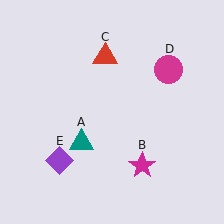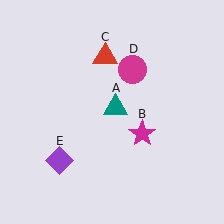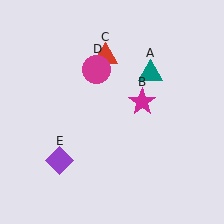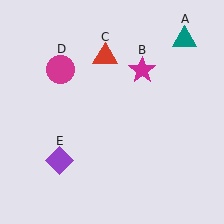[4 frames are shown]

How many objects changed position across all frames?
3 objects changed position: teal triangle (object A), magenta star (object B), magenta circle (object D).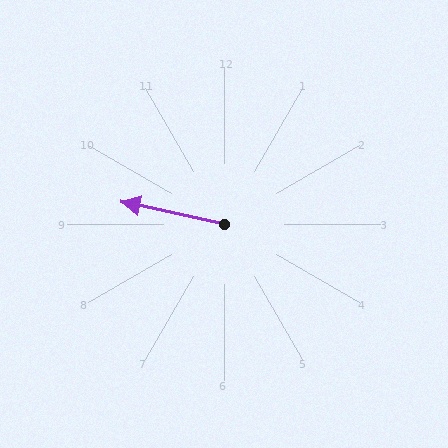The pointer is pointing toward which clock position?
Roughly 9 o'clock.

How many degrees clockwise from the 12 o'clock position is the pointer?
Approximately 282 degrees.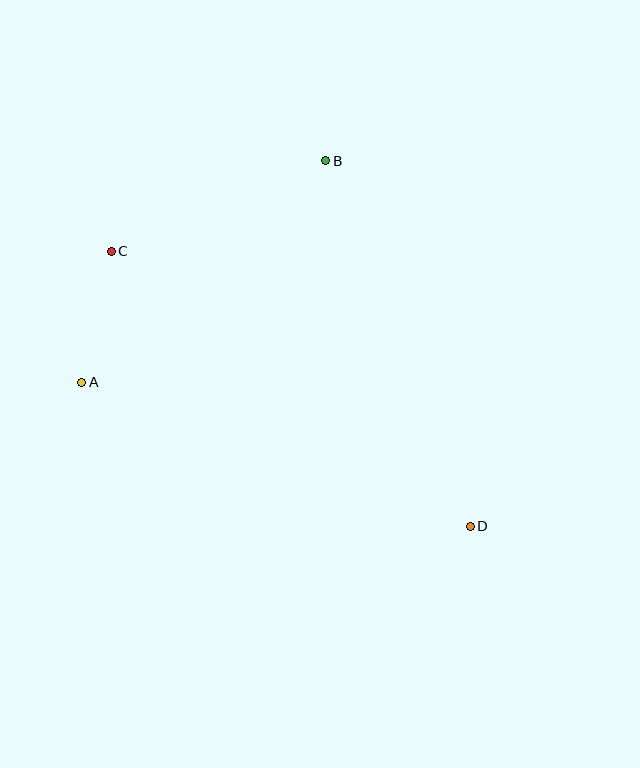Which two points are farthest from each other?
Points C and D are farthest from each other.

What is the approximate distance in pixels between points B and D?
The distance between B and D is approximately 393 pixels.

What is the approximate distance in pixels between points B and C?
The distance between B and C is approximately 233 pixels.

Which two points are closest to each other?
Points A and C are closest to each other.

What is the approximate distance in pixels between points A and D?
The distance between A and D is approximately 414 pixels.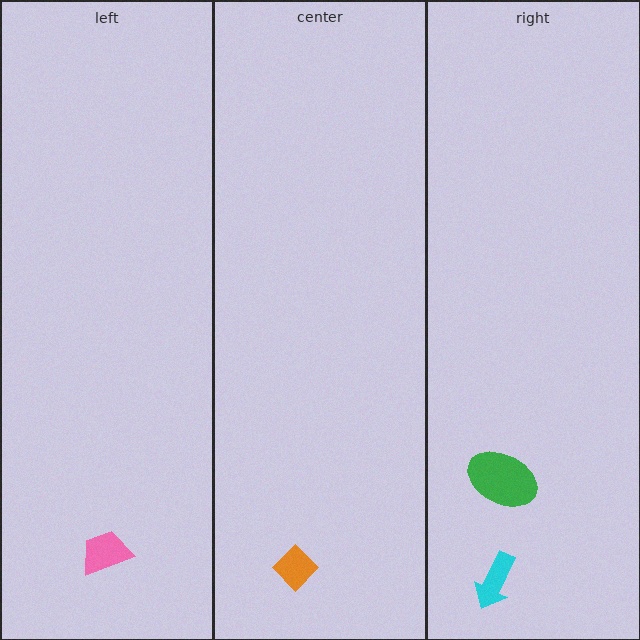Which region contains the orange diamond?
The center region.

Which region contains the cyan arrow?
The right region.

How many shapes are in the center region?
1.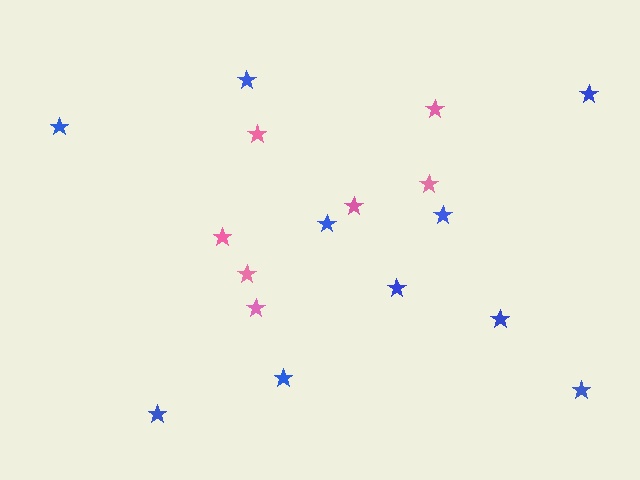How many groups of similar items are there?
There are 2 groups: one group of blue stars (10) and one group of pink stars (7).